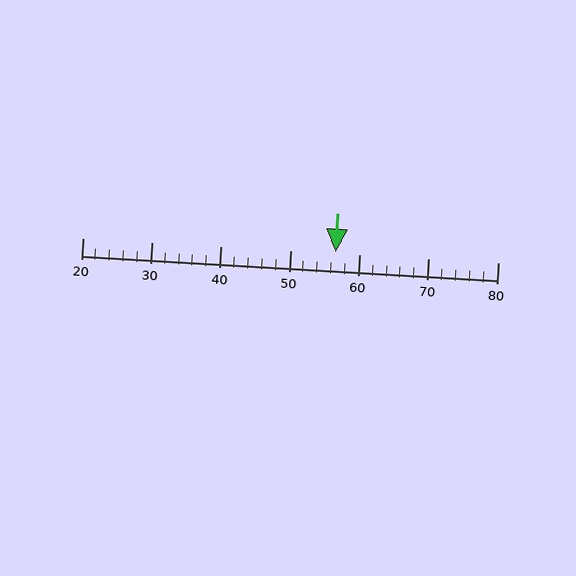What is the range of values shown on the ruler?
The ruler shows values from 20 to 80.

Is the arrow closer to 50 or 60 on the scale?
The arrow is closer to 60.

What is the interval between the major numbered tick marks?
The major tick marks are spaced 10 units apart.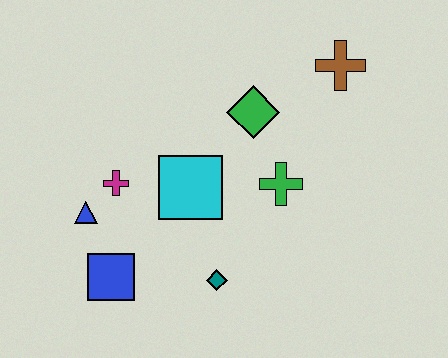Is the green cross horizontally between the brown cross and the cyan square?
Yes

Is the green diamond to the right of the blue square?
Yes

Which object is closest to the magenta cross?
The blue triangle is closest to the magenta cross.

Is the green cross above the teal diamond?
Yes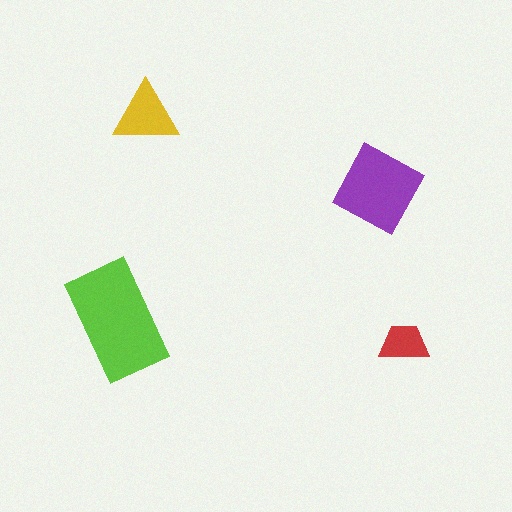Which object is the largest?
The lime rectangle.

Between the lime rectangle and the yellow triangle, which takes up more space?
The lime rectangle.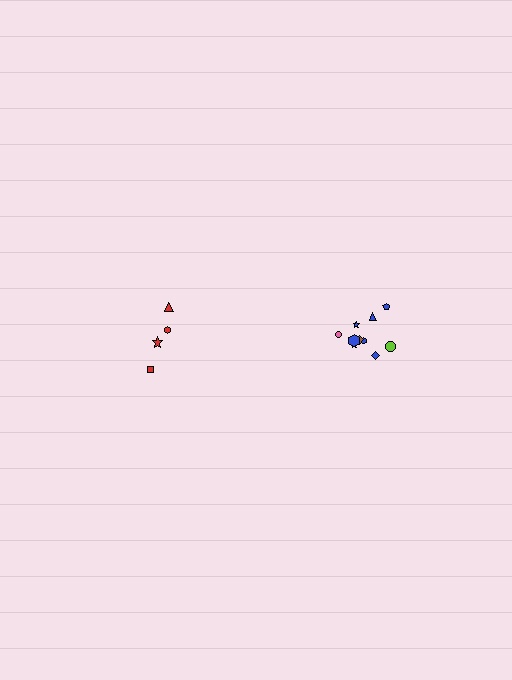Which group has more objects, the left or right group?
The right group.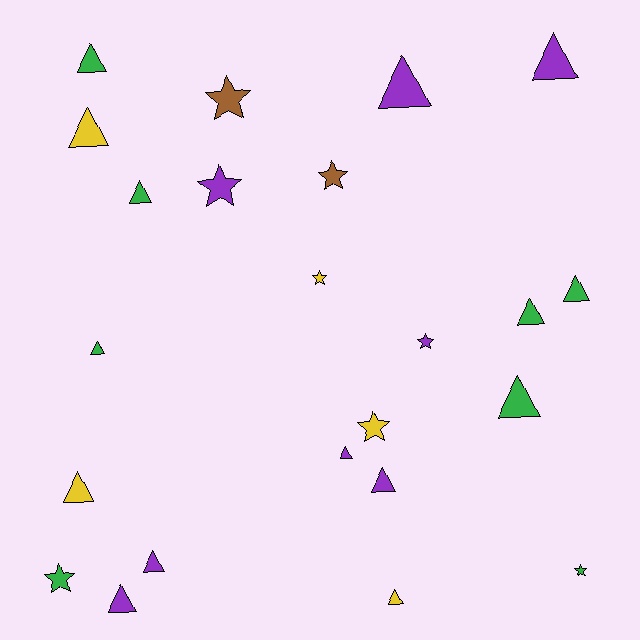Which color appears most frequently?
Purple, with 8 objects.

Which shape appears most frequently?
Triangle, with 15 objects.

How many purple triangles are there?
There are 6 purple triangles.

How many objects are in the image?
There are 23 objects.